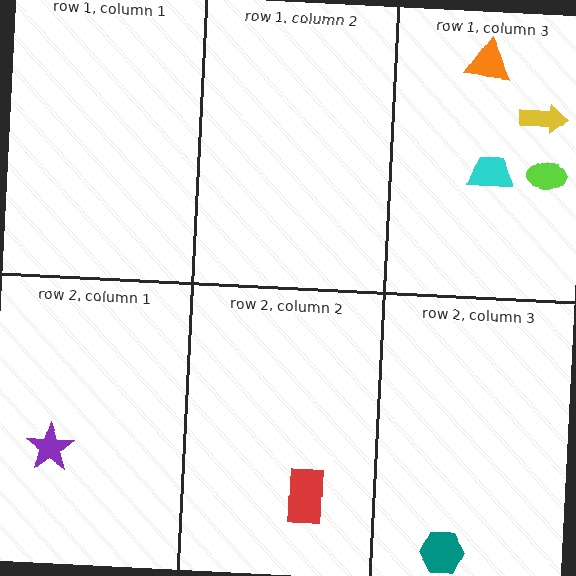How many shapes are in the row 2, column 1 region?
1.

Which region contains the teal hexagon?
The row 2, column 3 region.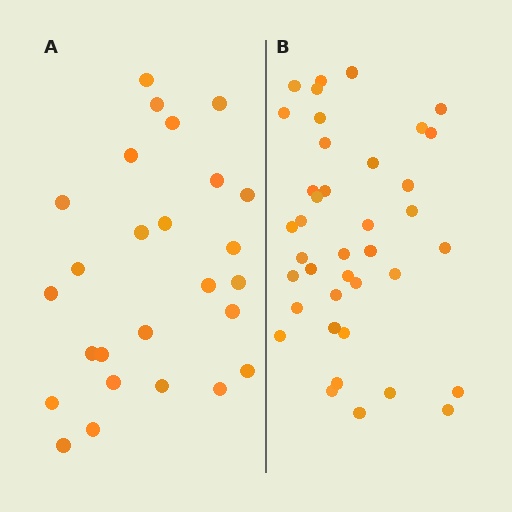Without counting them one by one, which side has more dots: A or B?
Region B (the right region) has more dots.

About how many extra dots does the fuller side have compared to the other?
Region B has approximately 15 more dots than region A.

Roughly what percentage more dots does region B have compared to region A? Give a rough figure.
About 50% more.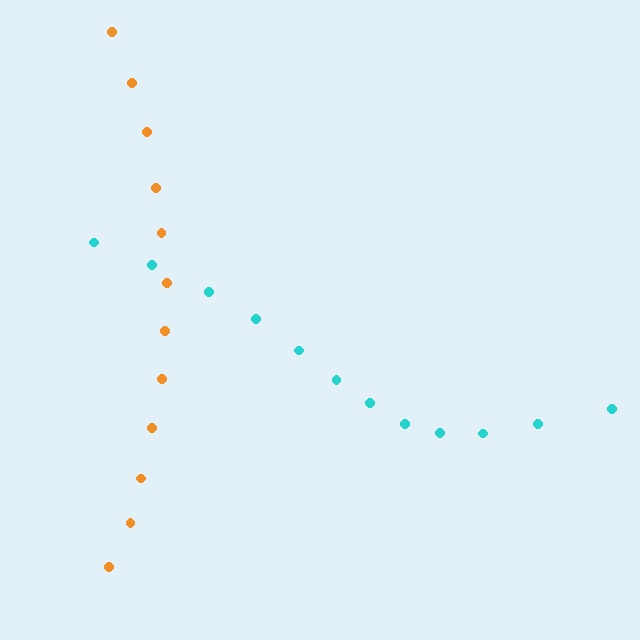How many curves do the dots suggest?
There are 2 distinct paths.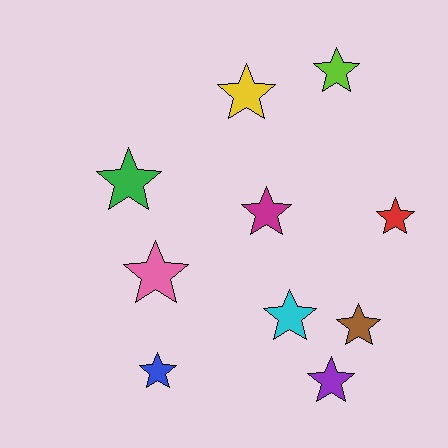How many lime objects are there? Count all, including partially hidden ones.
There is 1 lime object.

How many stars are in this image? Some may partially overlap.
There are 10 stars.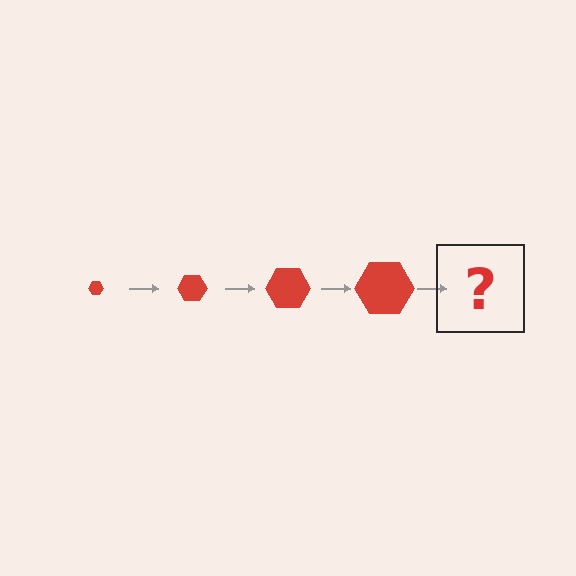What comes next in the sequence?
The next element should be a red hexagon, larger than the previous one.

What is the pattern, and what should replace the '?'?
The pattern is that the hexagon gets progressively larger each step. The '?' should be a red hexagon, larger than the previous one.